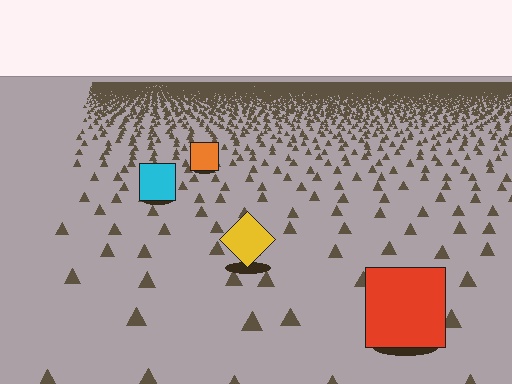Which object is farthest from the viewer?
The orange square is farthest from the viewer. It appears smaller and the ground texture around it is denser.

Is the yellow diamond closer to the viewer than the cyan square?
Yes. The yellow diamond is closer — you can tell from the texture gradient: the ground texture is coarser near it.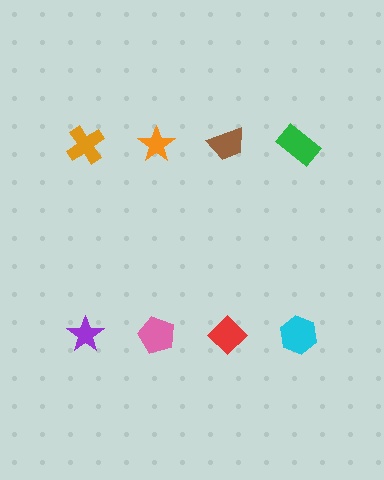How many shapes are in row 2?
4 shapes.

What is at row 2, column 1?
A purple star.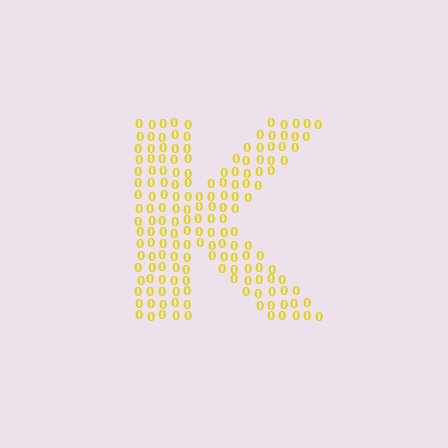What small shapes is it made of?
It is made of small digit 0's.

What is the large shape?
The large shape is the letter K.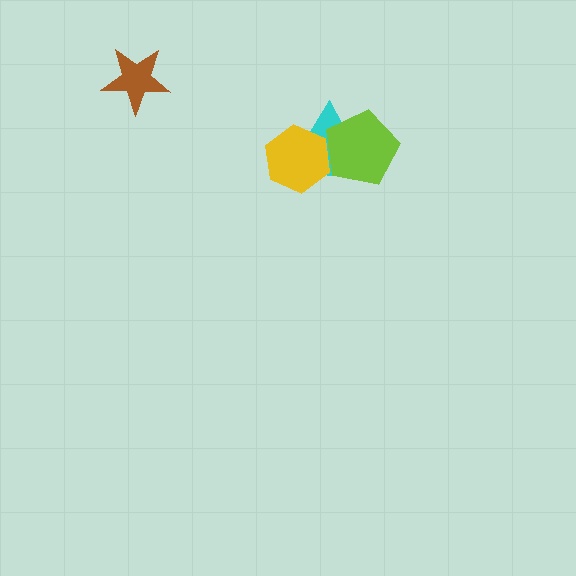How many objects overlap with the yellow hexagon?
2 objects overlap with the yellow hexagon.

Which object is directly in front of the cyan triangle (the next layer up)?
The lime pentagon is directly in front of the cyan triangle.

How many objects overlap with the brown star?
0 objects overlap with the brown star.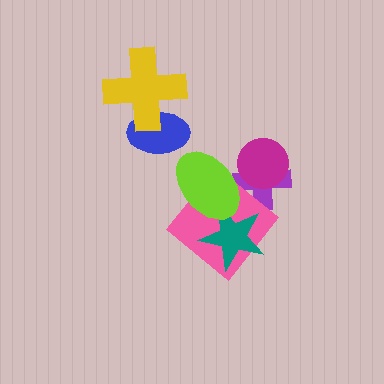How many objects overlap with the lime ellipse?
3 objects overlap with the lime ellipse.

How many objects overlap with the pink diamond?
3 objects overlap with the pink diamond.